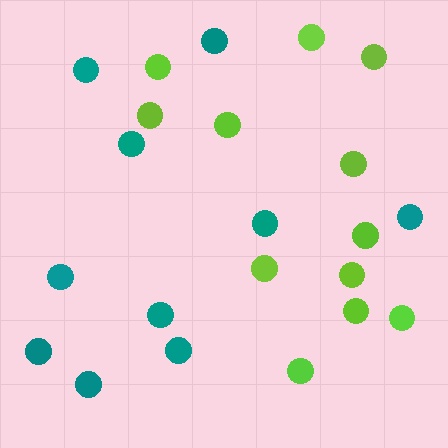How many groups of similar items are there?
There are 2 groups: one group of lime circles (12) and one group of teal circles (10).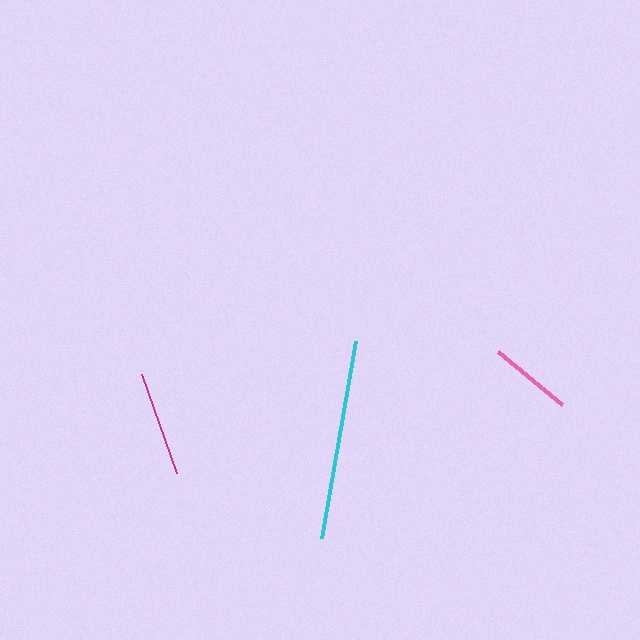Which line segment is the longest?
The cyan line is the longest at approximately 200 pixels.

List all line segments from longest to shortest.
From longest to shortest: cyan, magenta, pink.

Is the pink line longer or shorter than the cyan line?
The cyan line is longer than the pink line.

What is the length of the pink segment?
The pink segment is approximately 83 pixels long.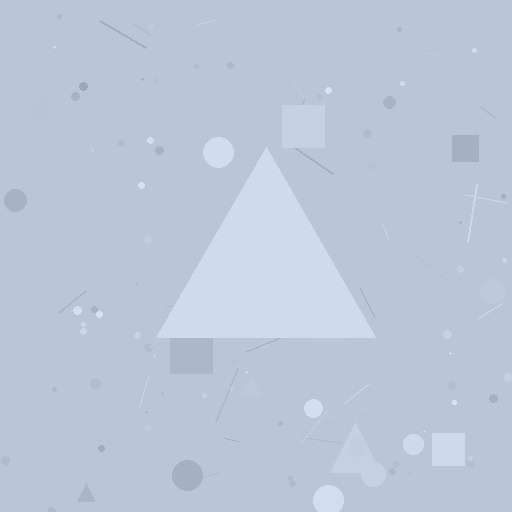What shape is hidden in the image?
A triangle is hidden in the image.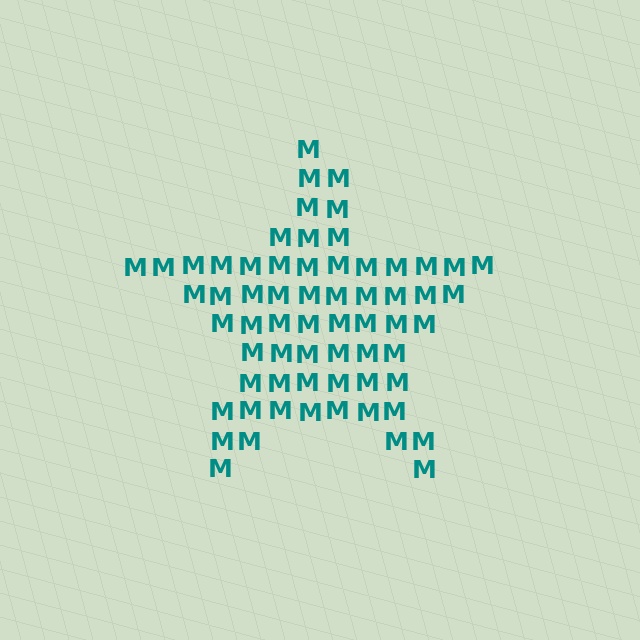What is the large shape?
The large shape is a star.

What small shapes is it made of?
It is made of small letter M's.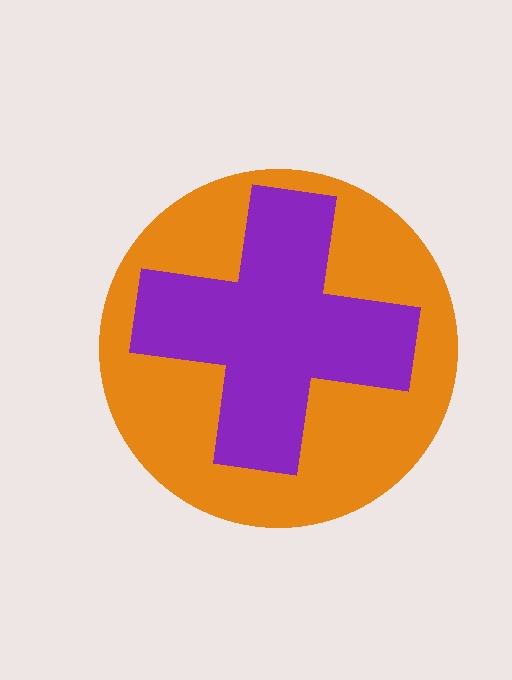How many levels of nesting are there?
2.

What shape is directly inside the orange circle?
The purple cross.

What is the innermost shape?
The purple cross.